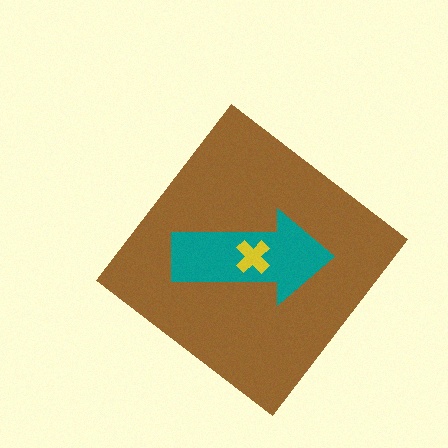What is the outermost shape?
The brown diamond.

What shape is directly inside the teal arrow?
The yellow cross.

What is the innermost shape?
The yellow cross.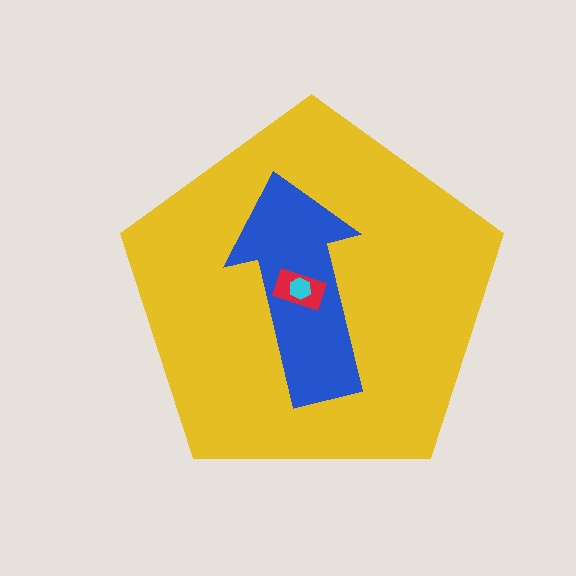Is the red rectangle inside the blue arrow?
Yes.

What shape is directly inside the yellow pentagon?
The blue arrow.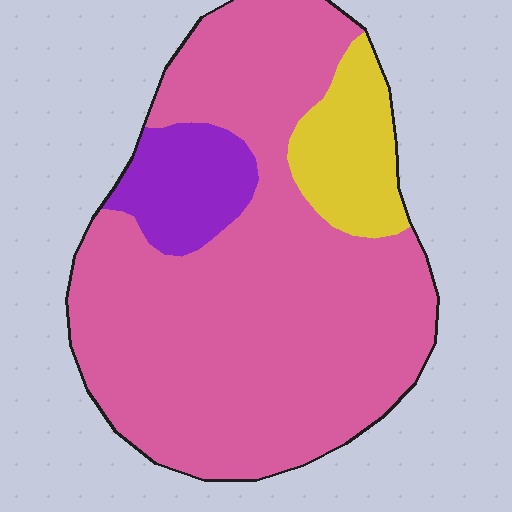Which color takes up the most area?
Pink, at roughly 75%.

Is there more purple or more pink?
Pink.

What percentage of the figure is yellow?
Yellow takes up about one eighth (1/8) of the figure.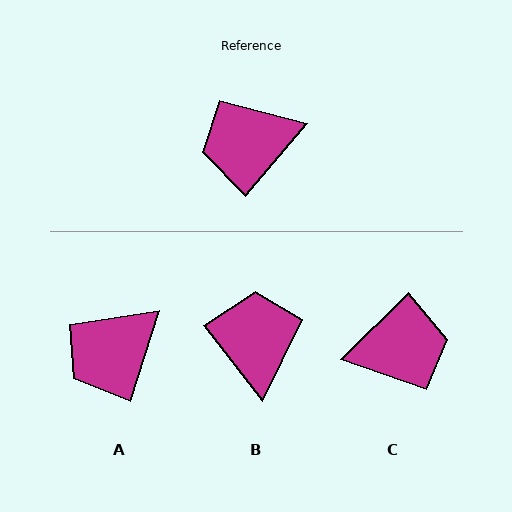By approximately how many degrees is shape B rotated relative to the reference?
Approximately 102 degrees clockwise.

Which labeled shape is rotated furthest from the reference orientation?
C, about 175 degrees away.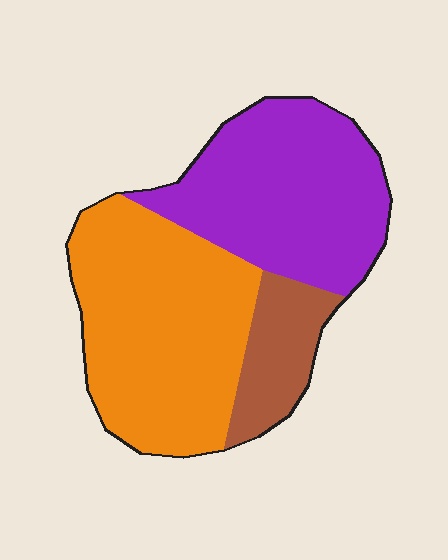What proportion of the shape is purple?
Purple takes up about two fifths (2/5) of the shape.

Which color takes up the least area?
Brown, at roughly 15%.